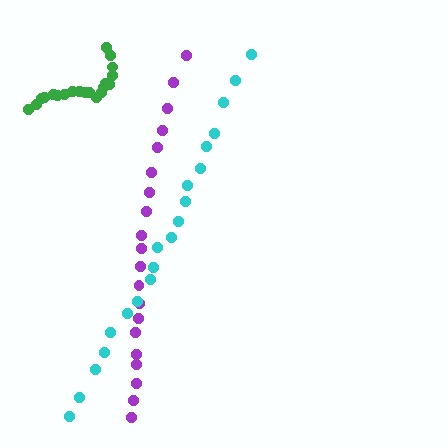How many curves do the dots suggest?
There are 3 distinct paths.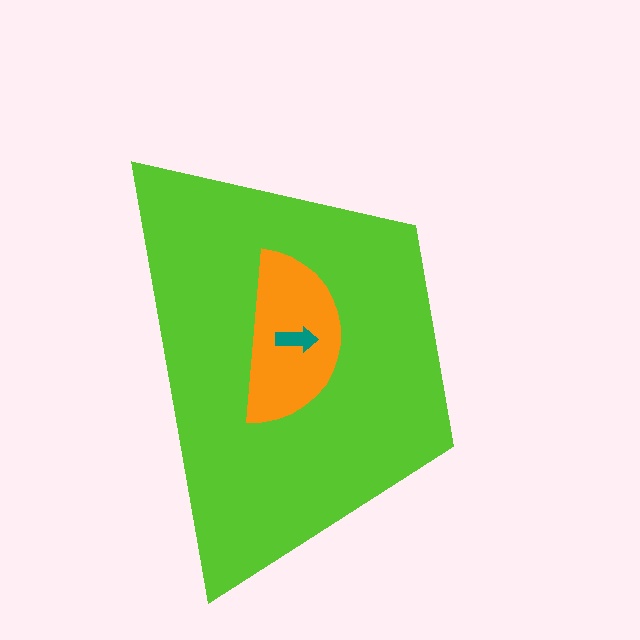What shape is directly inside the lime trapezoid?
The orange semicircle.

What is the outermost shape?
The lime trapezoid.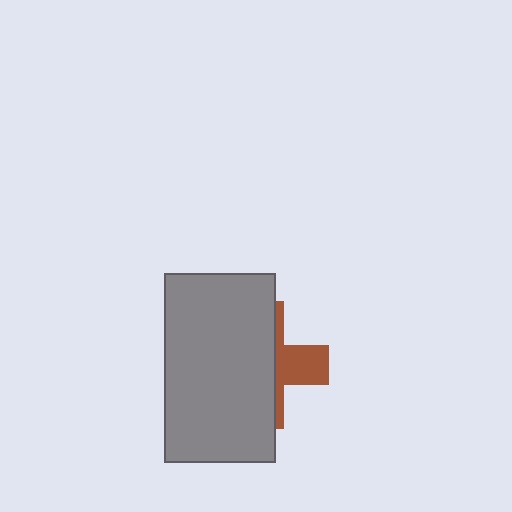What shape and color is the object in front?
The object in front is a gray rectangle.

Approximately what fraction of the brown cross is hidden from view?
Roughly 66% of the brown cross is hidden behind the gray rectangle.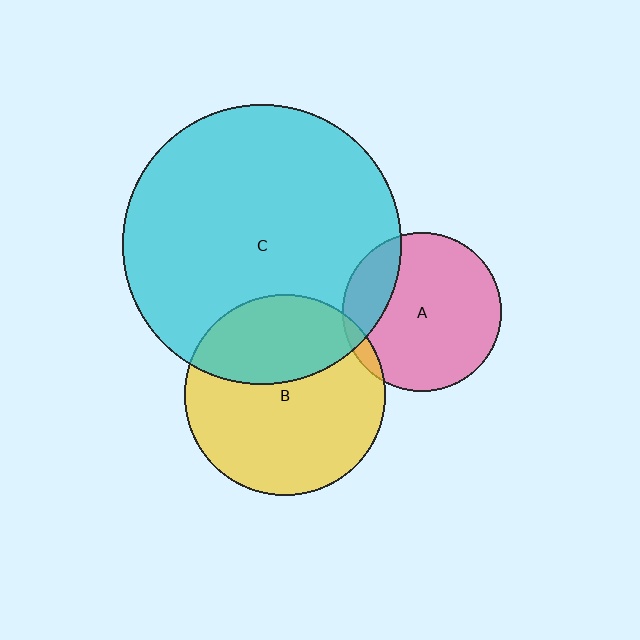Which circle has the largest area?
Circle C (cyan).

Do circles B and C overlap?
Yes.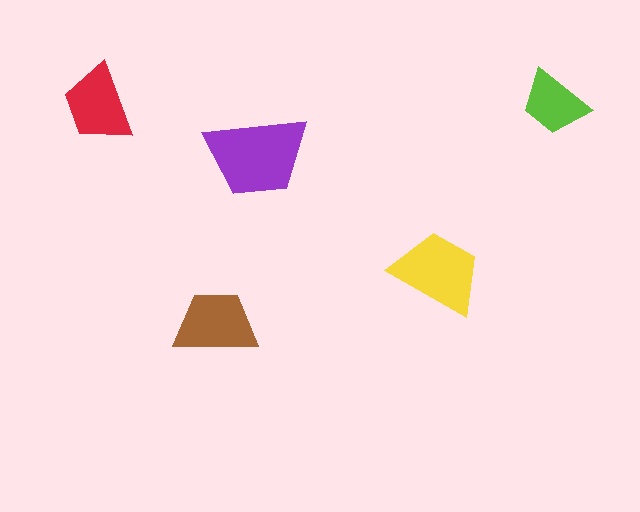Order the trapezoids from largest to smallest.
the purple one, the yellow one, the brown one, the red one, the lime one.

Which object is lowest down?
The brown trapezoid is bottommost.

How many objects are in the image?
There are 5 objects in the image.